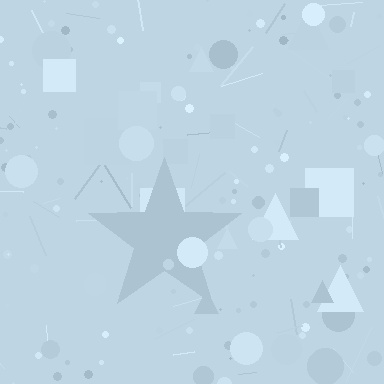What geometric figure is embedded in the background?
A star is embedded in the background.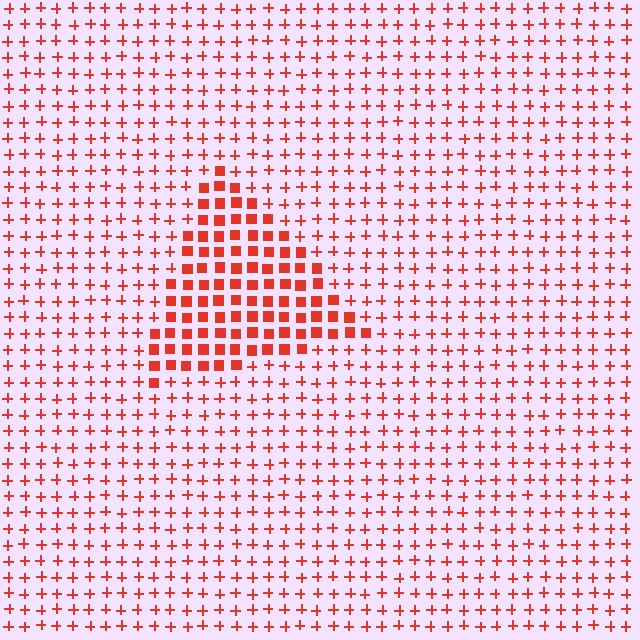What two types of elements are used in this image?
The image uses squares inside the triangle region and plus signs outside it.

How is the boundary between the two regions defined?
The boundary is defined by a change in element shape: squares inside vs. plus signs outside. All elements share the same color and spacing.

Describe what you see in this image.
The image is filled with small red elements arranged in a uniform grid. A triangle-shaped region contains squares, while the surrounding area contains plus signs. The boundary is defined purely by the change in element shape.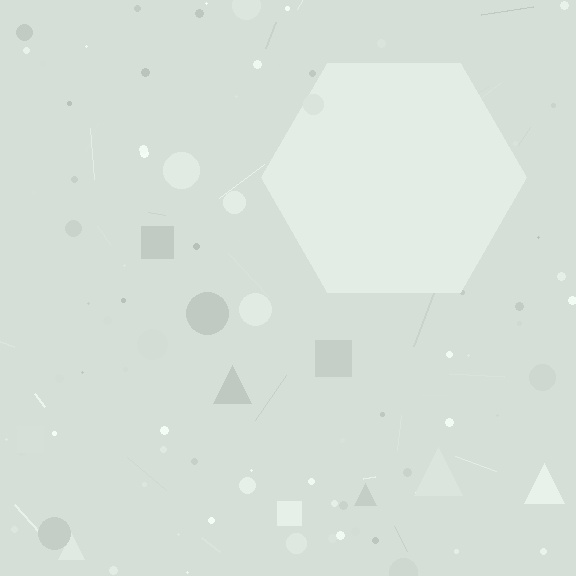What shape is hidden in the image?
A hexagon is hidden in the image.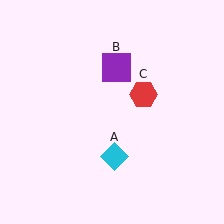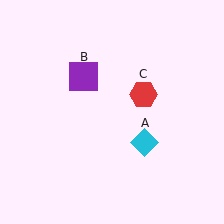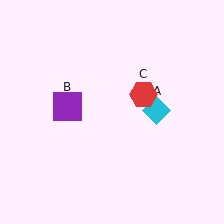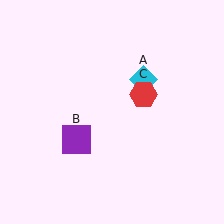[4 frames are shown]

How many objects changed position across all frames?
2 objects changed position: cyan diamond (object A), purple square (object B).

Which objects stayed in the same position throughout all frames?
Red hexagon (object C) remained stationary.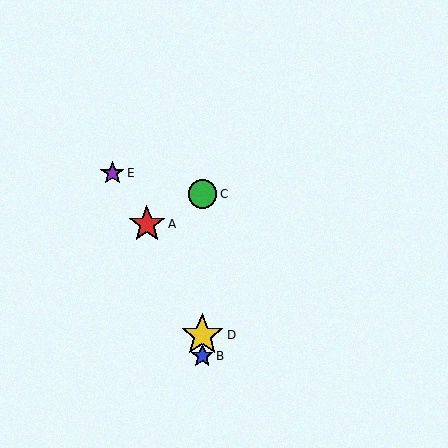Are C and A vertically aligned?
No, C is at x≈202 and A is at x≈147.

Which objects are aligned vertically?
Objects B, C, D are aligned vertically.